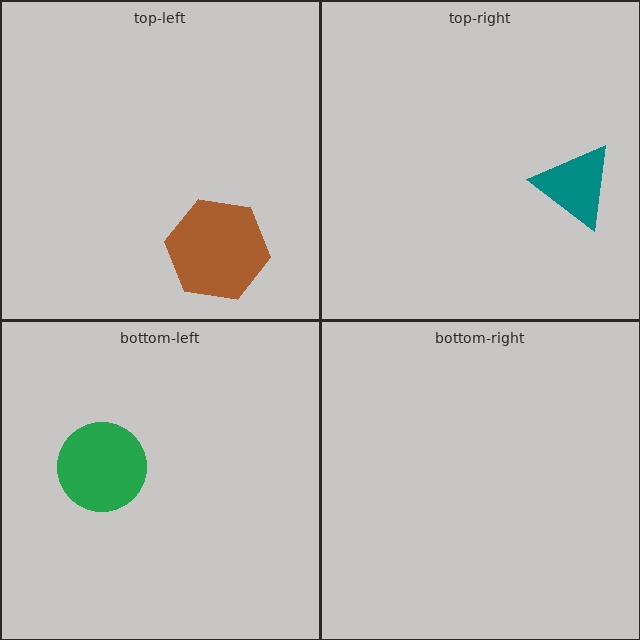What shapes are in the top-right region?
The teal triangle.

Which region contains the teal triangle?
The top-right region.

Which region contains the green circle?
The bottom-left region.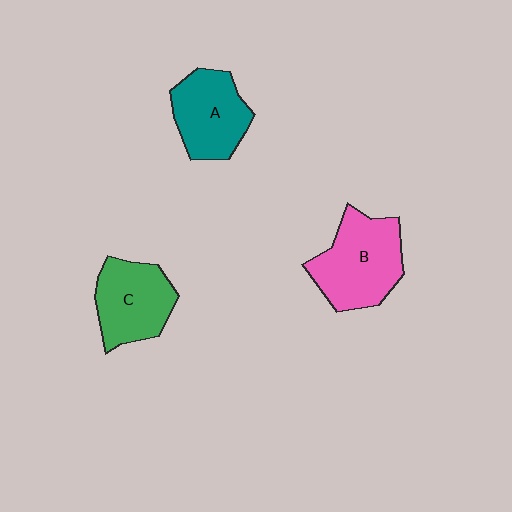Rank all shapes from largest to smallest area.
From largest to smallest: B (pink), C (green), A (teal).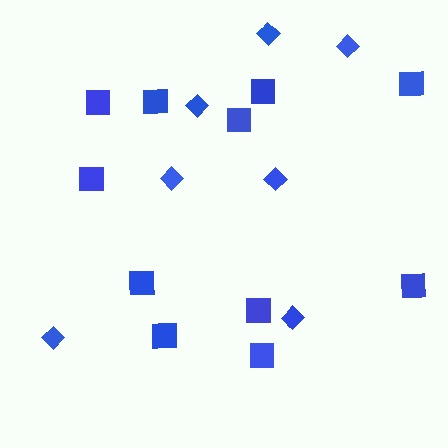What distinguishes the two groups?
There are 2 groups: one group of diamonds (7) and one group of squares (11).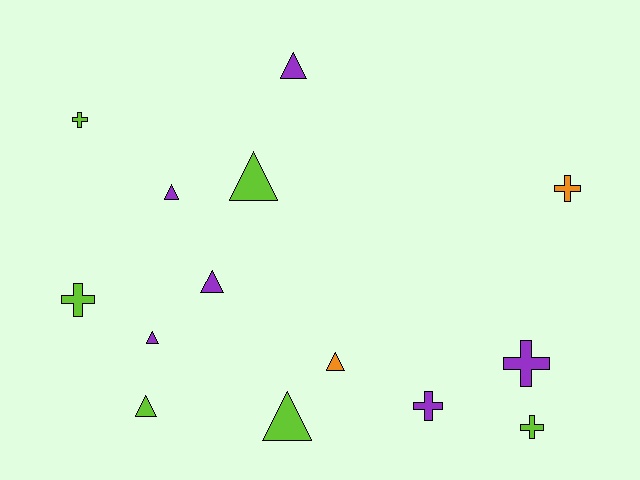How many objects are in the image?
There are 14 objects.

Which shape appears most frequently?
Triangle, with 8 objects.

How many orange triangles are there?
There is 1 orange triangle.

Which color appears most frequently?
Purple, with 6 objects.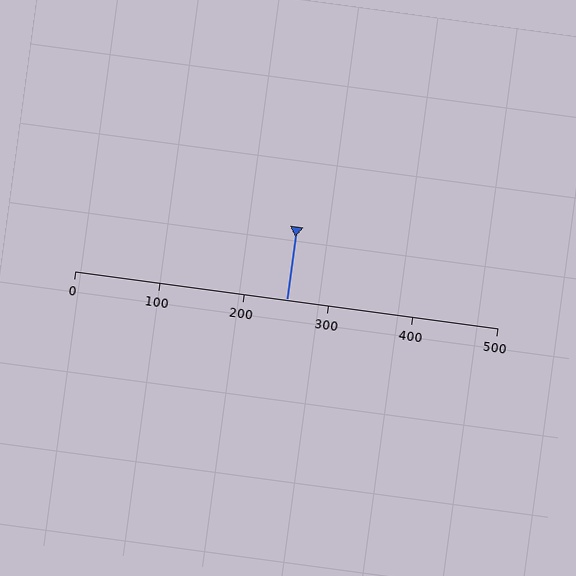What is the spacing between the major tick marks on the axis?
The major ticks are spaced 100 apart.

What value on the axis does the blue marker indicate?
The marker indicates approximately 250.